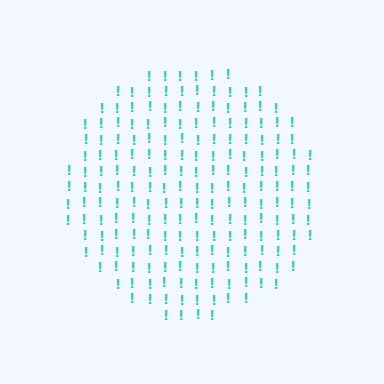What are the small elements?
The small elements are exclamation marks.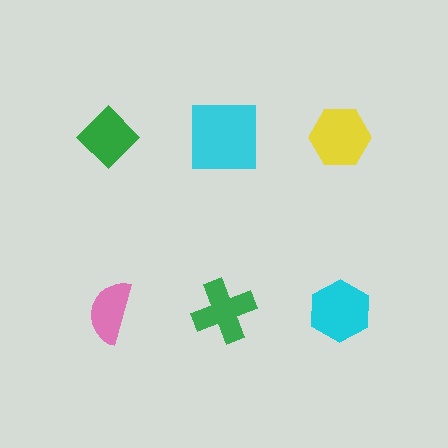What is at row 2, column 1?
A pink semicircle.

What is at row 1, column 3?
A yellow hexagon.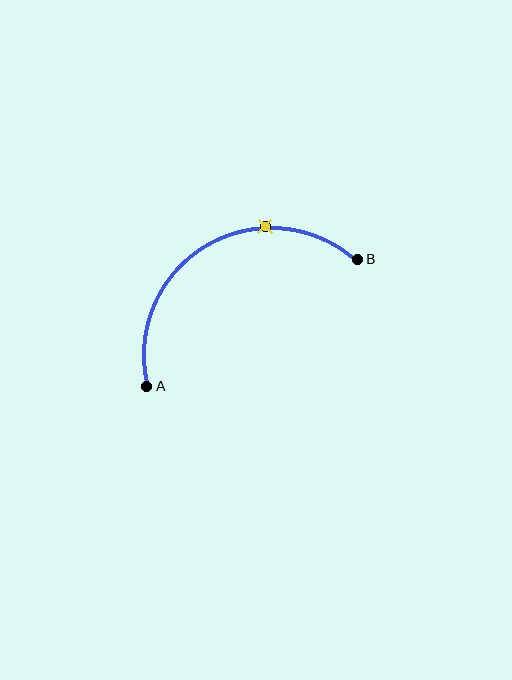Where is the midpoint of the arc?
The arc midpoint is the point on the curve farthest from the straight line joining A and B. It sits above that line.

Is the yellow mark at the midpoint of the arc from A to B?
No. The yellow mark lies on the arc but is closer to endpoint B. The arc midpoint would be at the point on the curve equidistant along the arc from both A and B.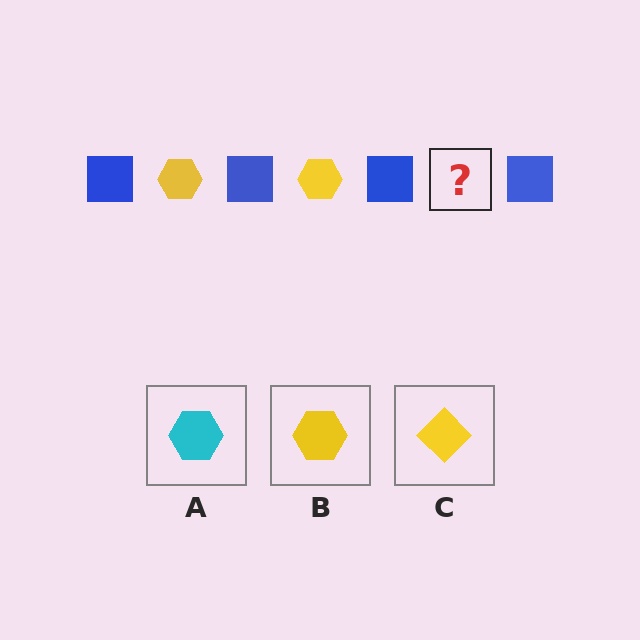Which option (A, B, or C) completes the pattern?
B.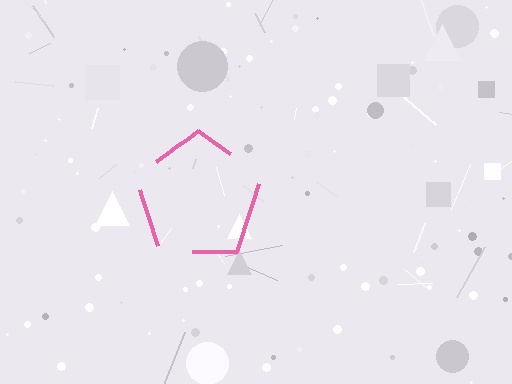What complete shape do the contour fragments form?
The contour fragments form a pentagon.